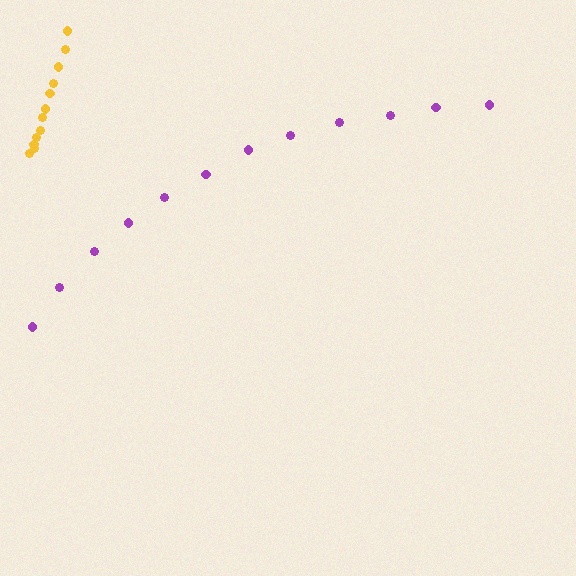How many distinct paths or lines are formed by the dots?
There are 2 distinct paths.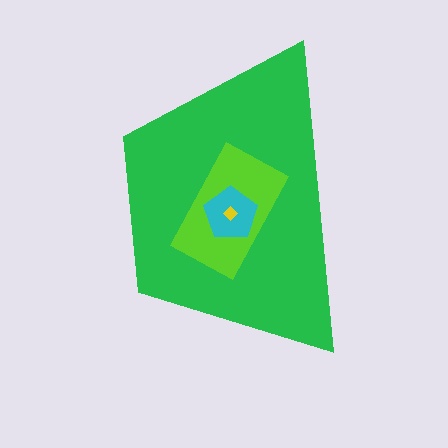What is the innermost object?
The yellow diamond.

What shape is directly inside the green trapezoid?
The lime rectangle.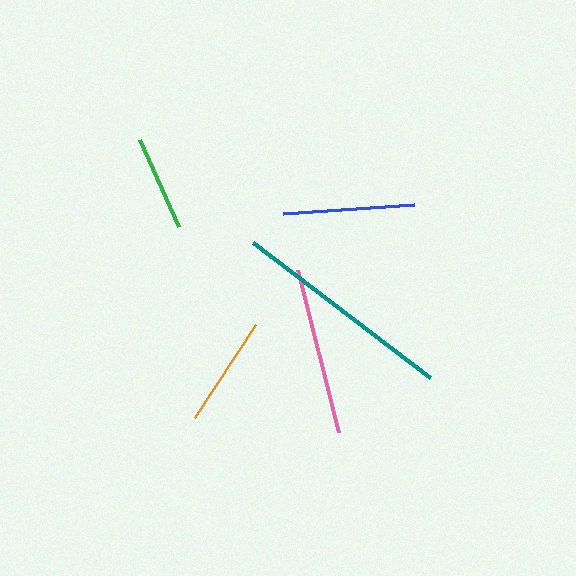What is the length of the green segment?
The green segment is approximately 95 pixels long.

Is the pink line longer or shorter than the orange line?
The pink line is longer than the orange line.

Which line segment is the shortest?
The green line is the shortest at approximately 95 pixels.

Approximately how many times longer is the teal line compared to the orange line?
The teal line is approximately 2.0 times the length of the orange line.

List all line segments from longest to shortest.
From longest to shortest: teal, pink, blue, orange, green.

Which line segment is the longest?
The teal line is the longest at approximately 223 pixels.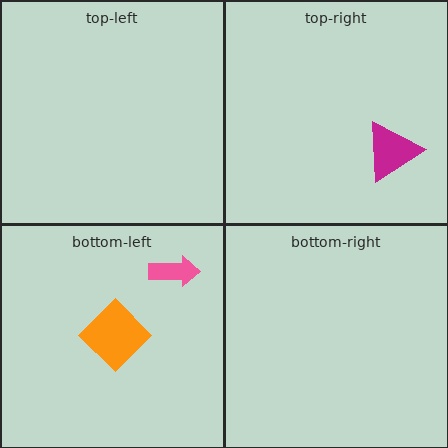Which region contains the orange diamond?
The bottom-left region.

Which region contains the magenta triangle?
The top-right region.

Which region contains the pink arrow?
The bottom-left region.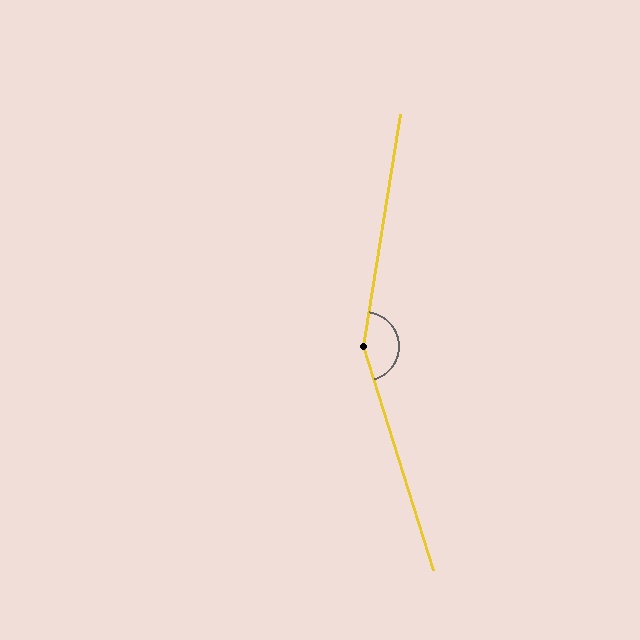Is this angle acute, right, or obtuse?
It is obtuse.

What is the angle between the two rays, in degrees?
Approximately 154 degrees.